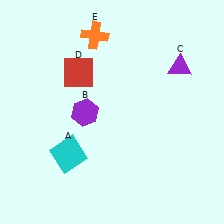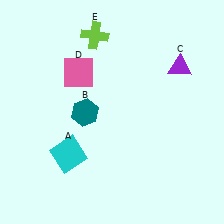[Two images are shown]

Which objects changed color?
B changed from purple to teal. D changed from red to pink. E changed from orange to lime.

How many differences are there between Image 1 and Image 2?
There are 3 differences between the two images.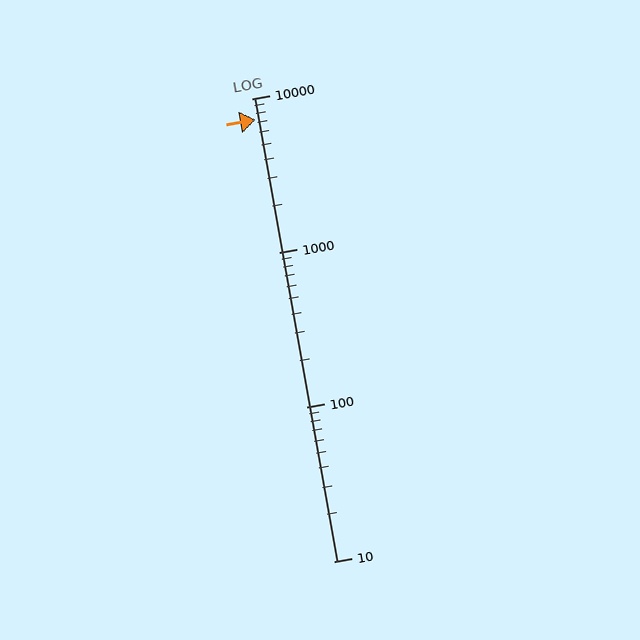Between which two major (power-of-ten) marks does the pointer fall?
The pointer is between 1000 and 10000.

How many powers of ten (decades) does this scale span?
The scale spans 3 decades, from 10 to 10000.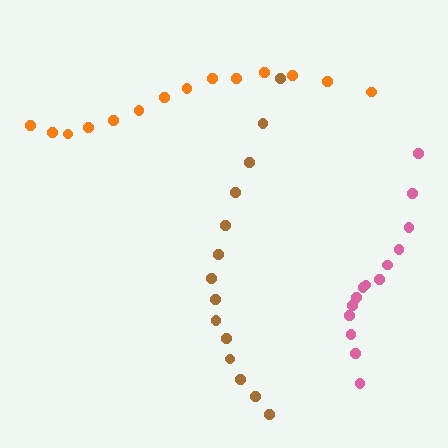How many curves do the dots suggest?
There are 3 distinct paths.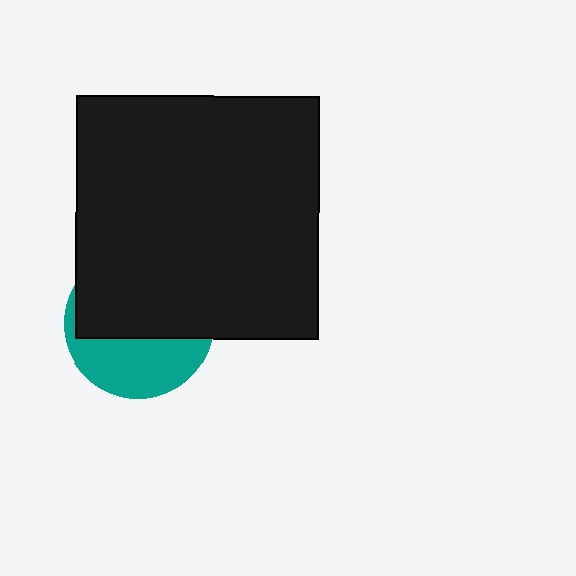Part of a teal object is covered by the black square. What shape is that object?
It is a circle.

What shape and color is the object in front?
The object in front is a black square.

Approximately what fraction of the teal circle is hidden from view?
Roughly 60% of the teal circle is hidden behind the black square.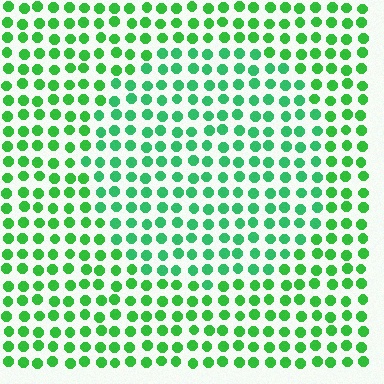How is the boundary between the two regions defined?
The boundary is defined purely by a slight shift in hue (about 20 degrees). Spacing, size, and orientation are identical on both sides.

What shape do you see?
I see a circle.